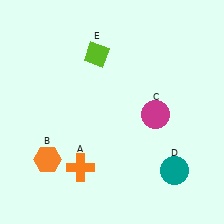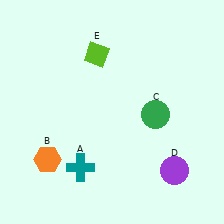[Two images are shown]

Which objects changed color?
A changed from orange to teal. C changed from magenta to green. D changed from teal to purple.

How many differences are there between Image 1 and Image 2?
There are 3 differences between the two images.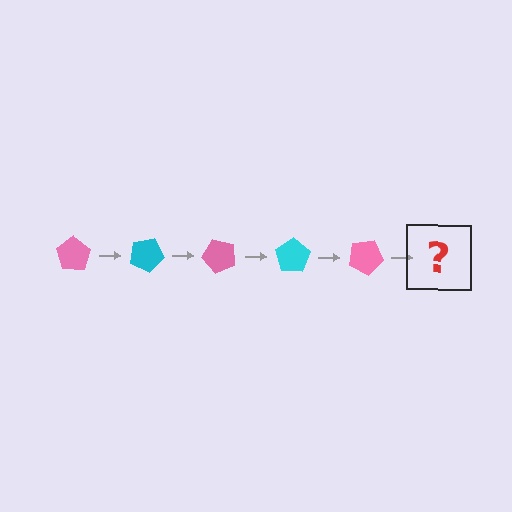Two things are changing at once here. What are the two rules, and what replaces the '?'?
The two rules are that it rotates 25 degrees each step and the color cycles through pink and cyan. The '?' should be a cyan pentagon, rotated 125 degrees from the start.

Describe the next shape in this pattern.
It should be a cyan pentagon, rotated 125 degrees from the start.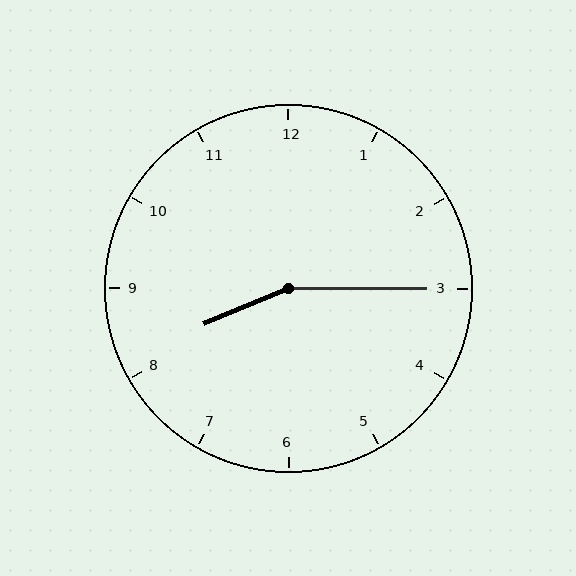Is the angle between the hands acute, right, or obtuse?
It is obtuse.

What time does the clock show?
8:15.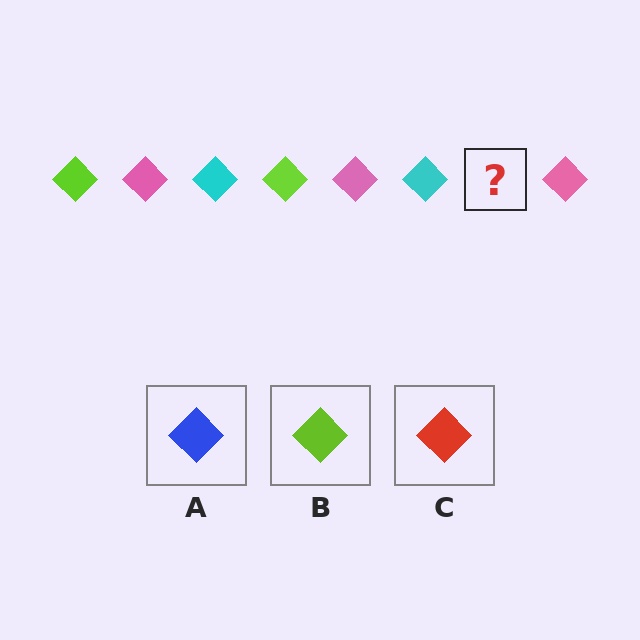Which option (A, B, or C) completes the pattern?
B.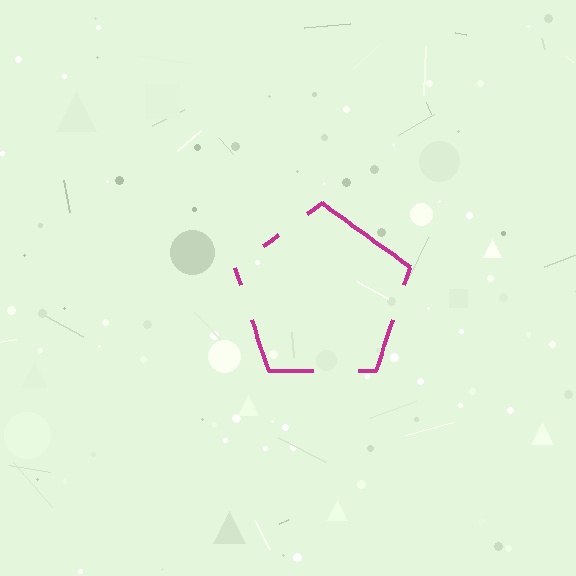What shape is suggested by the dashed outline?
The dashed outline suggests a pentagon.